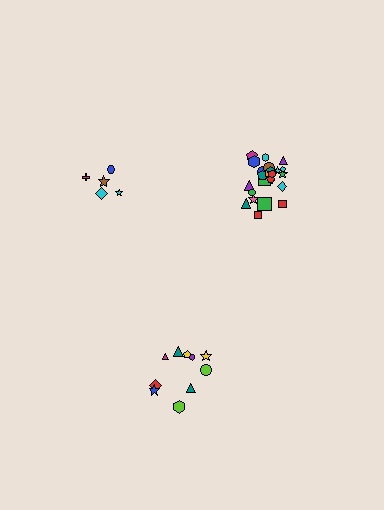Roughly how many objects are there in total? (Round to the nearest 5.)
Roughly 40 objects in total.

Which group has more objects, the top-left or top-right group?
The top-right group.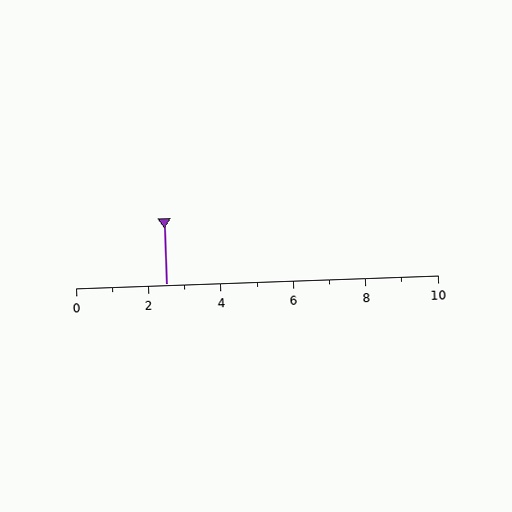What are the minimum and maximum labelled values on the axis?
The axis runs from 0 to 10.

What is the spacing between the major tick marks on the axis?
The major ticks are spaced 2 apart.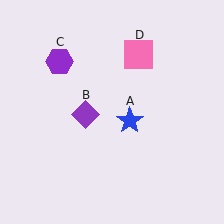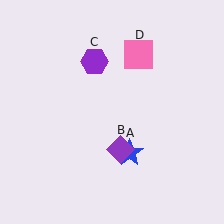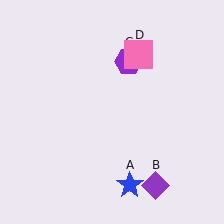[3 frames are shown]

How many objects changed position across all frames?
3 objects changed position: blue star (object A), purple diamond (object B), purple hexagon (object C).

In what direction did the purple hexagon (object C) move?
The purple hexagon (object C) moved right.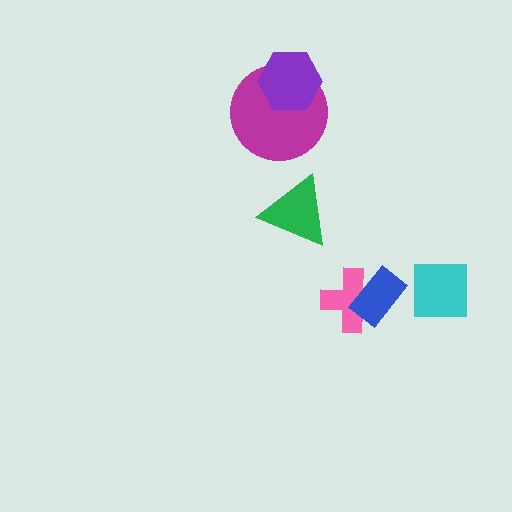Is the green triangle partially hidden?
No, no other shape covers it.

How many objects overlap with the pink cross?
1 object overlaps with the pink cross.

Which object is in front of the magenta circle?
The purple hexagon is in front of the magenta circle.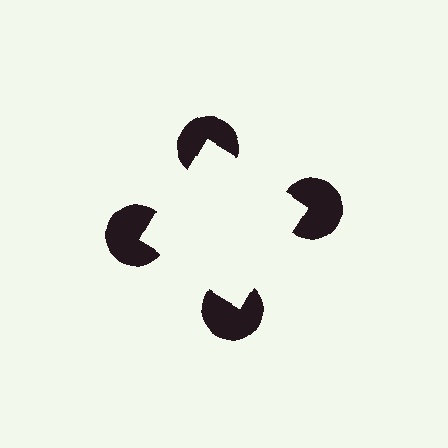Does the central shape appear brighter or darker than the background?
It typically appears slightly brighter than the background, even though no actual brightness change is drawn.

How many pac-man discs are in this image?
There are 4 — one at each vertex of the illusory square.